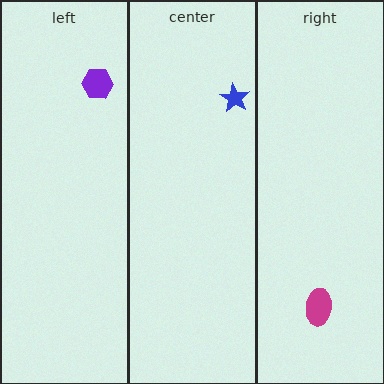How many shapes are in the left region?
1.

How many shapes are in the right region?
1.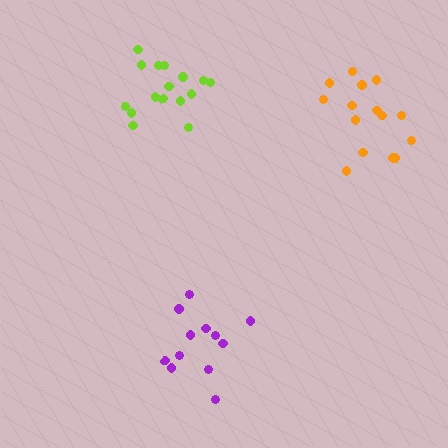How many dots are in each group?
Group 1: 12 dots, Group 2: 16 dots, Group 3: 15 dots (43 total).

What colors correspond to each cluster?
The clusters are colored: purple, lime, orange.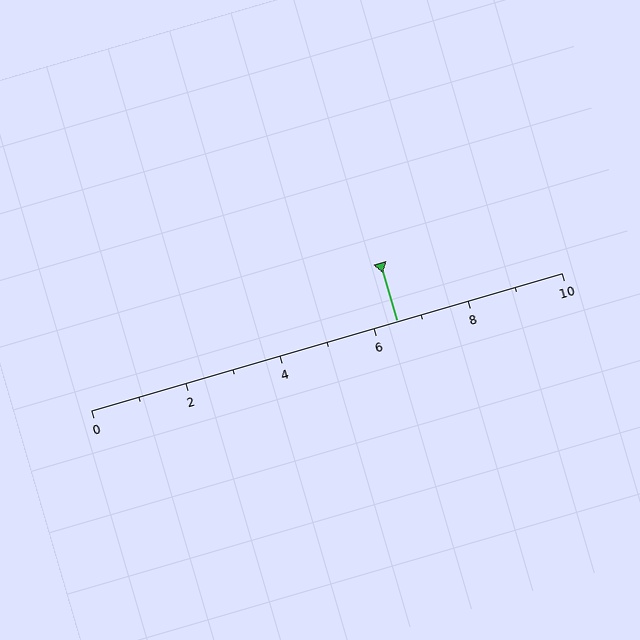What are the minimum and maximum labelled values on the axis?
The axis runs from 0 to 10.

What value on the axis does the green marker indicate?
The marker indicates approximately 6.5.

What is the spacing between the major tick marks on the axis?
The major ticks are spaced 2 apart.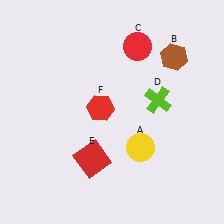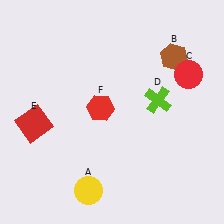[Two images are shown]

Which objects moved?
The objects that moved are: the yellow circle (A), the red circle (C), the red square (E).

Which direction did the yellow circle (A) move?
The yellow circle (A) moved left.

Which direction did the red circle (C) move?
The red circle (C) moved right.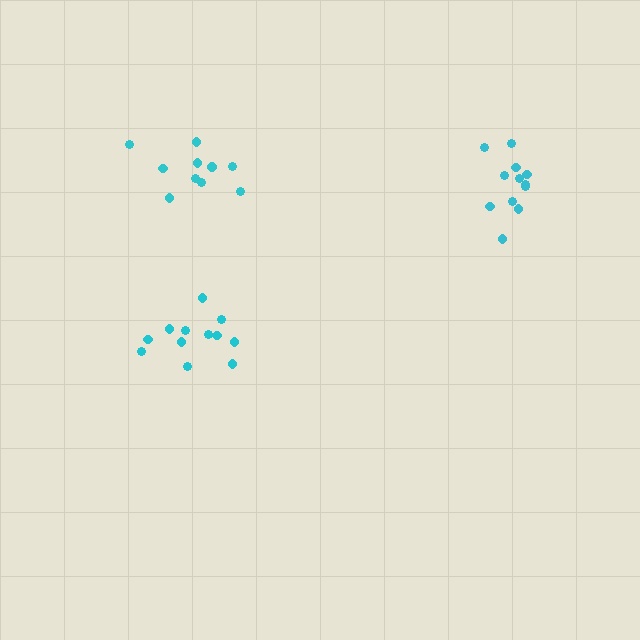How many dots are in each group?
Group 1: 10 dots, Group 2: 12 dots, Group 3: 12 dots (34 total).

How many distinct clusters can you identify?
There are 3 distinct clusters.